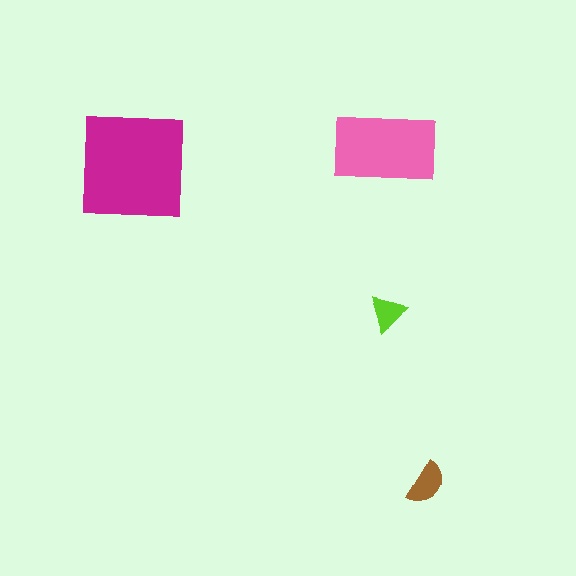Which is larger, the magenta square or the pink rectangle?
The magenta square.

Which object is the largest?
The magenta square.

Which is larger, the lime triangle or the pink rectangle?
The pink rectangle.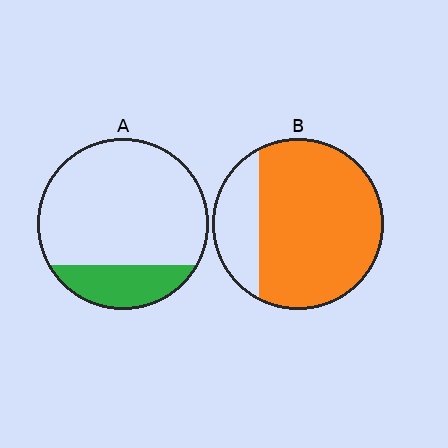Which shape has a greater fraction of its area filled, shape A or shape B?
Shape B.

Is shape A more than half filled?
No.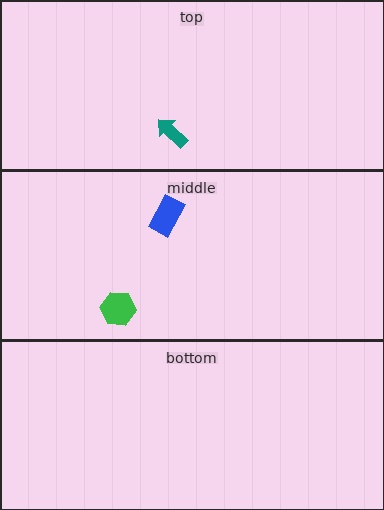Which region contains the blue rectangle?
The middle region.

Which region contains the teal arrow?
The top region.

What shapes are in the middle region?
The blue rectangle, the green hexagon.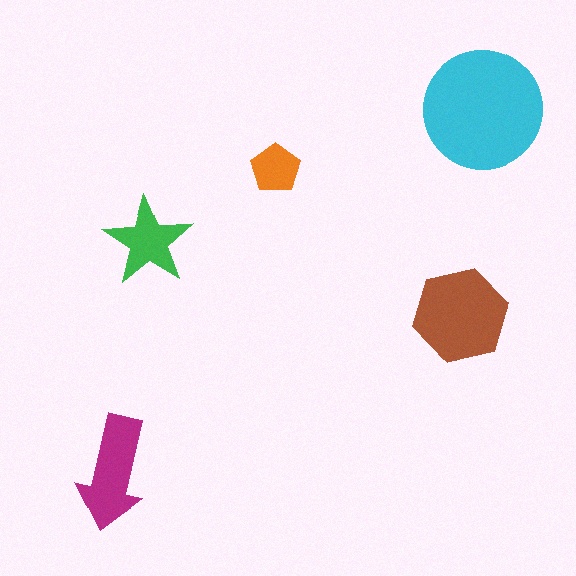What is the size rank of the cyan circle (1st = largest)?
1st.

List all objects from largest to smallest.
The cyan circle, the brown hexagon, the magenta arrow, the green star, the orange pentagon.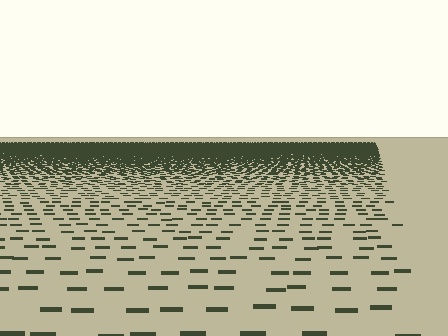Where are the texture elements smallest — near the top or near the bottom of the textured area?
Near the top.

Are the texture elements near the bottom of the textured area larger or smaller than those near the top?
Larger. Near the bottom, elements are closer to the viewer and appear at a bigger on-screen size.